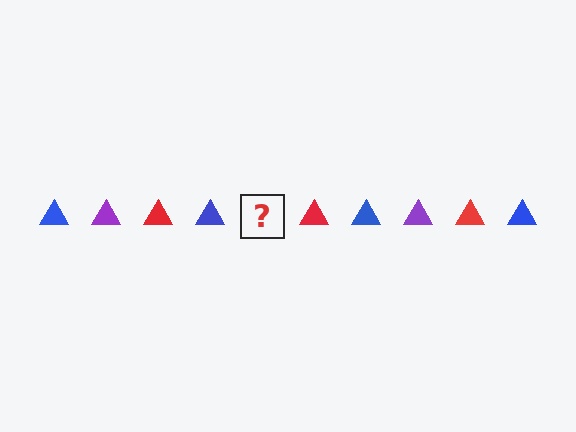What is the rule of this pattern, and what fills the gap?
The rule is that the pattern cycles through blue, purple, red triangles. The gap should be filled with a purple triangle.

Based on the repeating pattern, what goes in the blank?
The blank should be a purple triangle.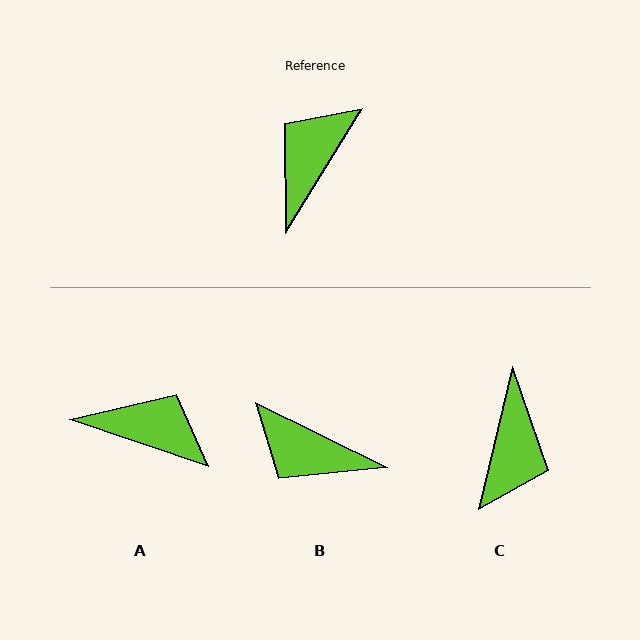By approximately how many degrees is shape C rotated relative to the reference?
Approximately 162 degrees clockwise.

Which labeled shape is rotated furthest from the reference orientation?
C, about 162 degrees away.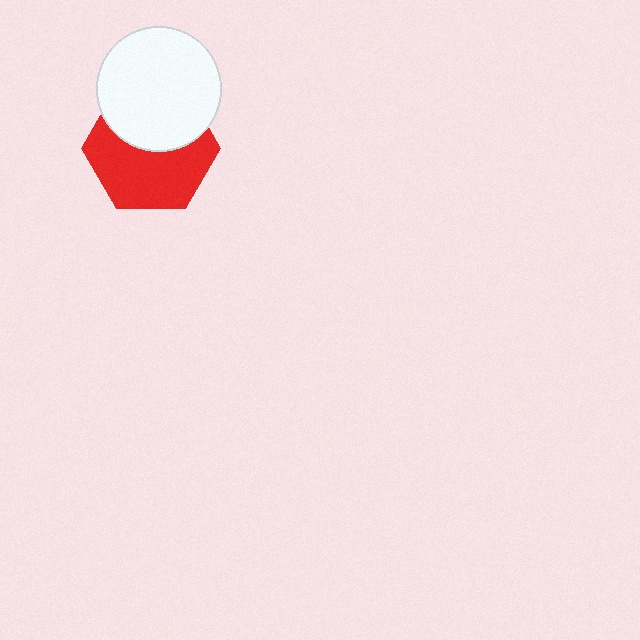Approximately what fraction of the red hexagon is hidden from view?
Roughly 42% of the red hexagon is hidden behind the white circle.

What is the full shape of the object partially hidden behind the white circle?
The partially hidden object is a red hexagon.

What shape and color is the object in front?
The object in front is a white circle.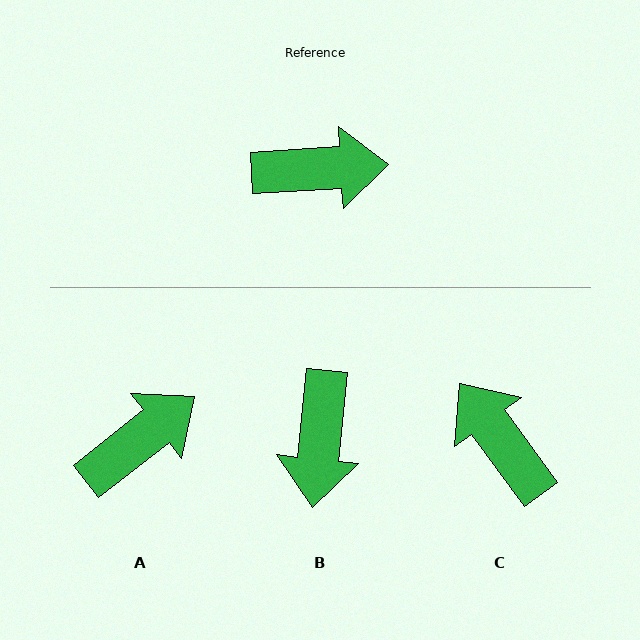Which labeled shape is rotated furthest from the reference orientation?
C, about 123 degrees away.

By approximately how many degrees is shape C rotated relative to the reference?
Approximately 123 degrees counter-clockwise.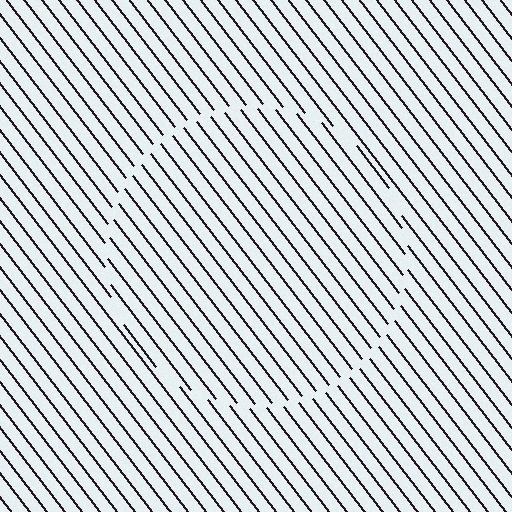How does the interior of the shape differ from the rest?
The interior of the shape contains the same grating, shifted by half a period — the contour is defined by the phase discontinuity where line-ends from the inner and outer gratings abut.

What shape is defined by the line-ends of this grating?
An illusory circle. The interior of the shape contains the same grating, shifted by half a period — the contour is defined by the phase discontinuity where line-ends from the inner and outer gratings abut.